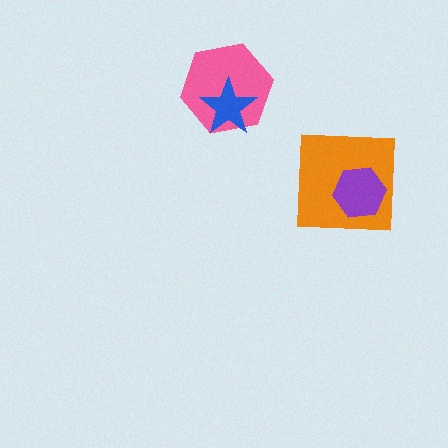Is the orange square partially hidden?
Yes, it is partially covered by another shape.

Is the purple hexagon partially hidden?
No, no other shape covers it.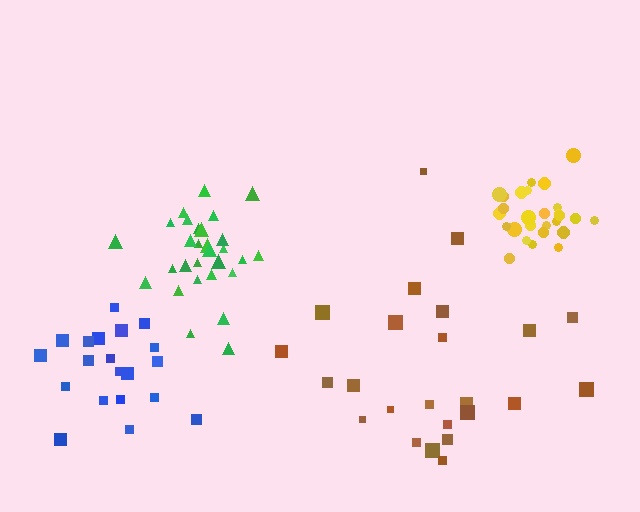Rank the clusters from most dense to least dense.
yellow, green, blue, brown.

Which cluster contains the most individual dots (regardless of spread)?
Green (29).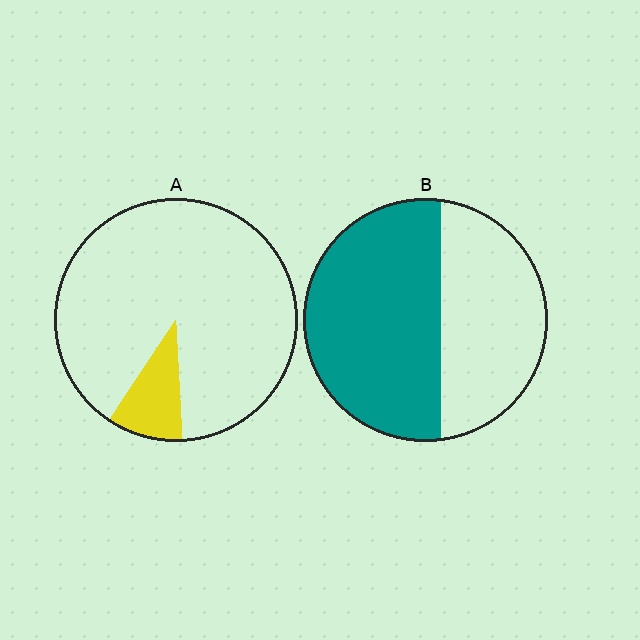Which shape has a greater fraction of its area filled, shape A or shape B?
Shape B.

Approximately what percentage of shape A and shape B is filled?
A is approximately 10% and B is approximately 60%.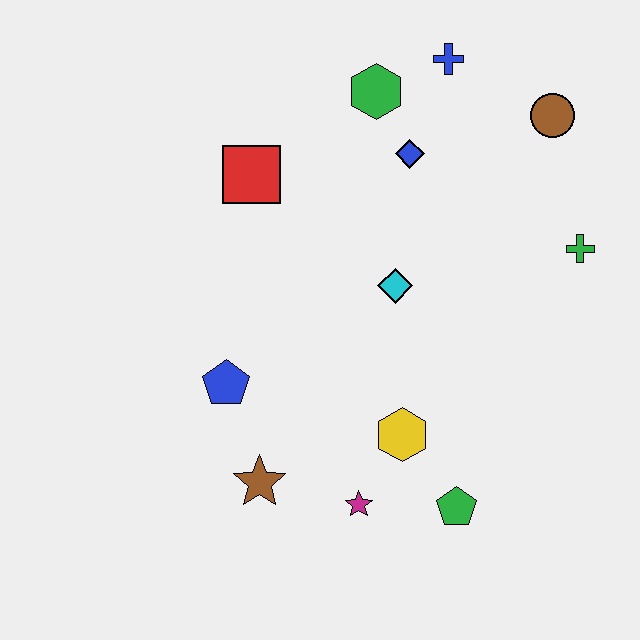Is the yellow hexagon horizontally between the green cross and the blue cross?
No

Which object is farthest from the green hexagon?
The green pentagon is farthest from the green hexagon.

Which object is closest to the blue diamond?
The green hexagon is closest to the blue diamond.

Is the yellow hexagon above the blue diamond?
No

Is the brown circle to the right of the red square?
Yes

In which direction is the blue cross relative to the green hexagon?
The blue cross is to the right of the green hexagon.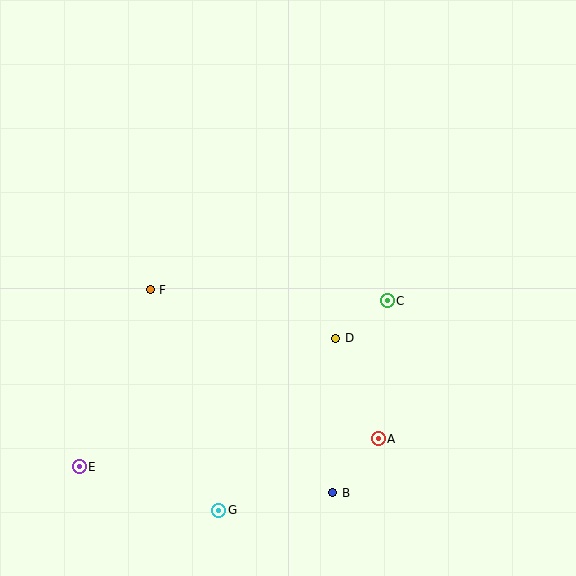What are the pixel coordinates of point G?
Point G is at (219, 510).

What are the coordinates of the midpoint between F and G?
The midpoint between F and G is at (184, 400).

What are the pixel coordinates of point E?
Point E is at (79, 467).